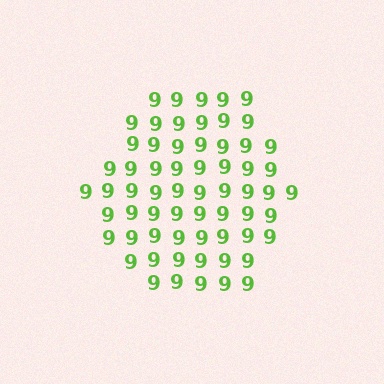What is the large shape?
The large shape is a hexagon.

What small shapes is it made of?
It is made of small digit 9's.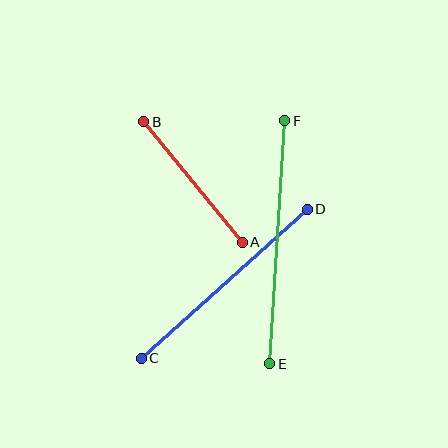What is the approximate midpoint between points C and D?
The midpoint is at approximately (224, 284) pixels.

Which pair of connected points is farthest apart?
Points E and F are farthest apart.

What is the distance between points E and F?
The distance is approximately 244 pixels.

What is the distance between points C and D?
The distance is approximately 223 pixels.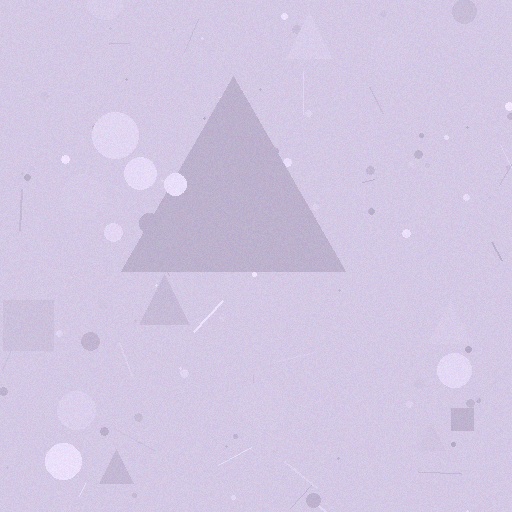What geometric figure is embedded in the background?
A triangle is embedded in the background.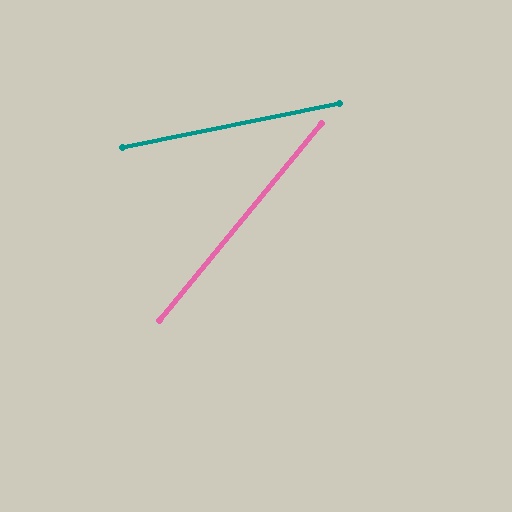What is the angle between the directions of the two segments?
Approximately 39 degrees.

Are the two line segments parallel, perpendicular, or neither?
Neither parallel nor perpendicular — they differ by about 39°.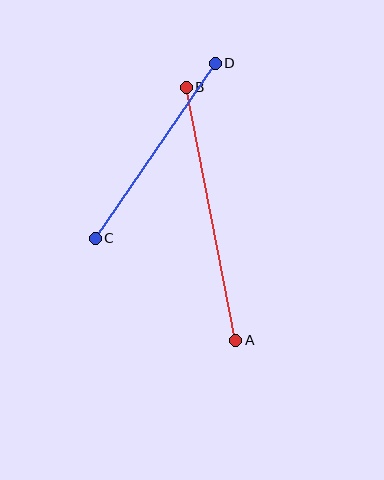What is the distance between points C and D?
The distance is approximately 212 pixels.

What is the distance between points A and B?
The distance is approximately 258 pixels.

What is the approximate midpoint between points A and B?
The midpoint is at approximately (211, 214) pixels.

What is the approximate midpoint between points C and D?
The midpoint is at approximately (155, 151) pixels.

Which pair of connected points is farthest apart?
Points A and B are farthest apart.